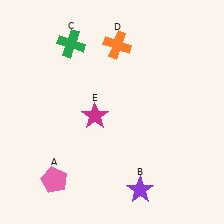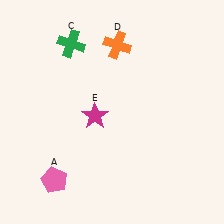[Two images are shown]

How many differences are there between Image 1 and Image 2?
There is 1 difference between the two images.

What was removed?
The purple star (B) was removed in Image 2.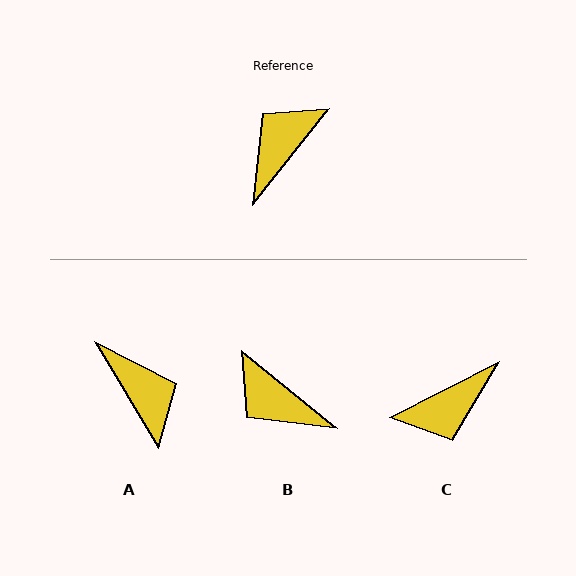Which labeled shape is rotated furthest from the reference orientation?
C, about 155 degrees away.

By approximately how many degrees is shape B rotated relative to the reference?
Approximately 89 degrees counter-clockwise.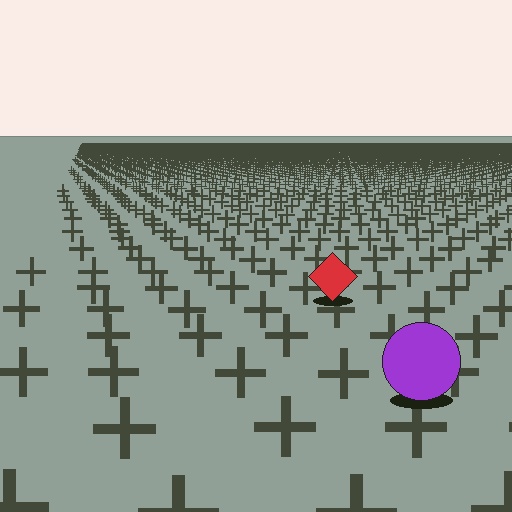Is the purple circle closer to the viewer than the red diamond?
Yes. The purple circle is closer — you can tell from the texture gradient: the ground texture is coarser near it.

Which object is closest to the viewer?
The purple circle is closest. The texture marks near it are larger and more spread out.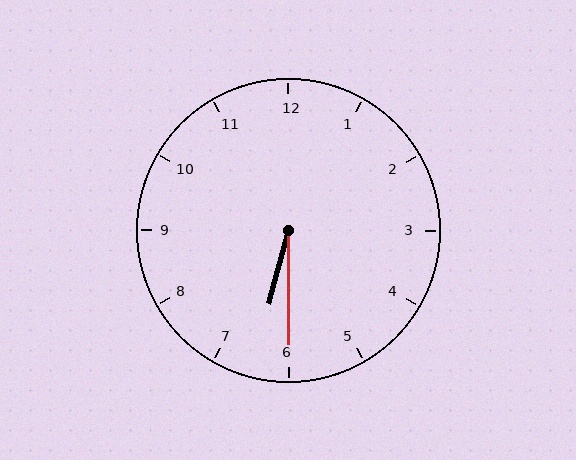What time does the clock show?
6:30.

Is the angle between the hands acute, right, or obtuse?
It is acute.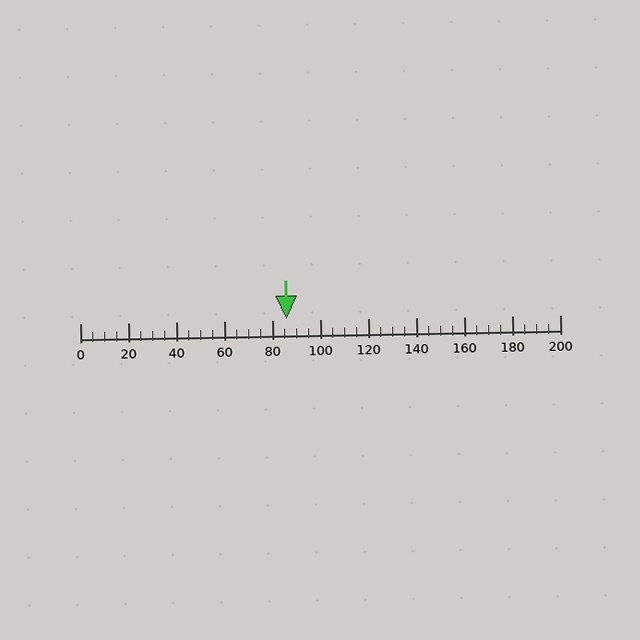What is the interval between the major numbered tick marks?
The major tick marks are spaced 20 units apart.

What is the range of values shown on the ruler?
The ruler shows values from 0 to 200.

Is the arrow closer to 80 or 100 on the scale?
The arrow is closer to 80.